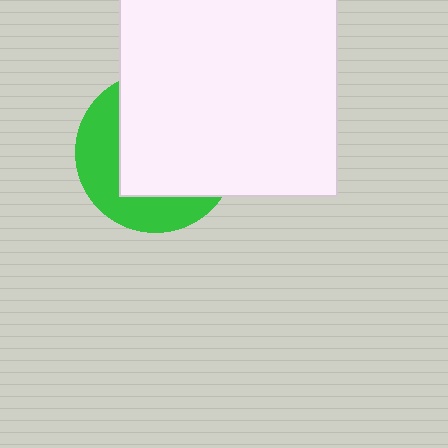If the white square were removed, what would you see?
You would see the complete green circle.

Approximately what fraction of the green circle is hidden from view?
Roughly 64% of the green circle is hidden behind the white square.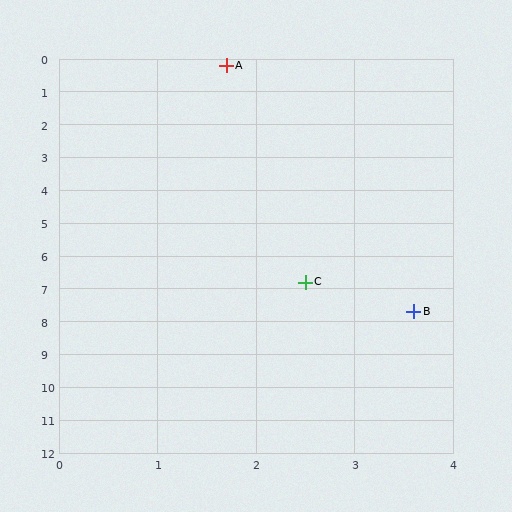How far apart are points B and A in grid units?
Points B and A are about 7.7 grid units apart.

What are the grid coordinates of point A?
Point A is at approximately (1.7, 0.2).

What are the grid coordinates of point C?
Point C is at approximately (2.5, 6.8).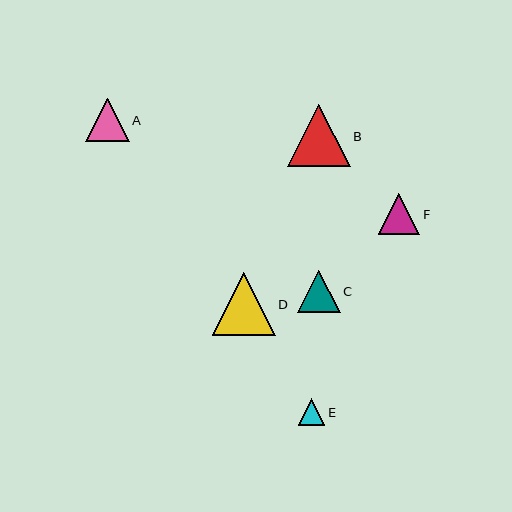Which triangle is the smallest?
Triangle E is the smallest with a size of approximately 27 pixels.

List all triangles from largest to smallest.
From largest to smallest: D, B, A, C, F, E.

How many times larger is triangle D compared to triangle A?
Triangle D is approximately 1.5 times the size of triangle A.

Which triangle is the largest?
Triangle D is the largest with a size of approximately 63 pixels.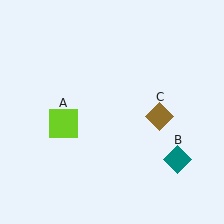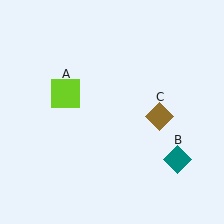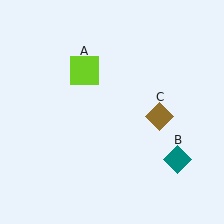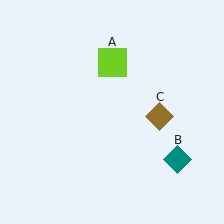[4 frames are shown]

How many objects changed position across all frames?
1 object changed position: lime square (object A).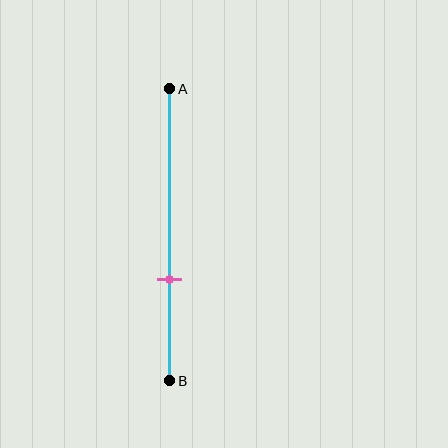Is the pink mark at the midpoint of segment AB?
No, the mark is at about 65% from A, not at the 50% midpoint.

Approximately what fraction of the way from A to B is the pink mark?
The pink mark is approximately 65% of the way from A to B.